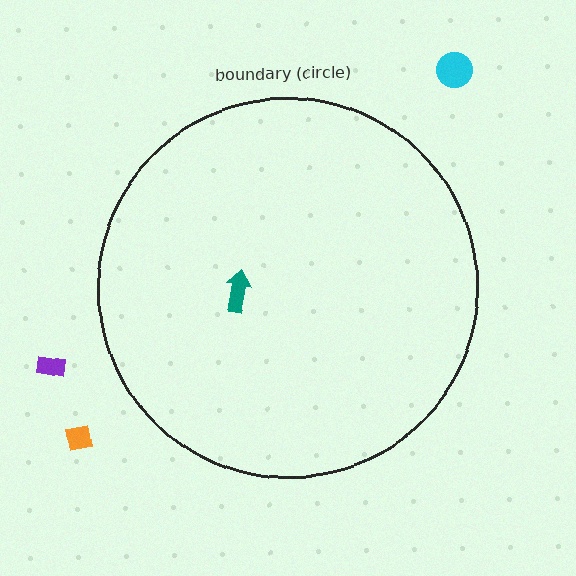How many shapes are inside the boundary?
1 inside, 3 outside.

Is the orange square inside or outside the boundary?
Outside.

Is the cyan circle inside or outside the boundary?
Outside.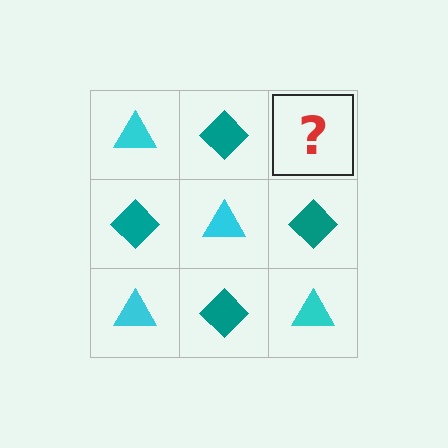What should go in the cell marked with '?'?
The missing cell should contain a cyan triangle.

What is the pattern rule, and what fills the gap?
The rule is that it alternates cyan triangle and teal diamond in a checkerboard pattern. The gap should be filled with a cyan triangle.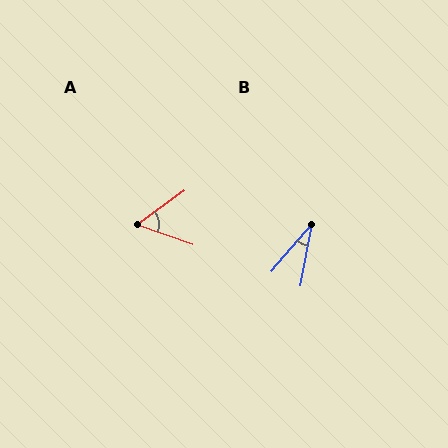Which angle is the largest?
A, at approximately 55 degrees.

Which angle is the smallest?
B, at approximately 30 degrees.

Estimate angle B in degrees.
Approximately 30 degrees.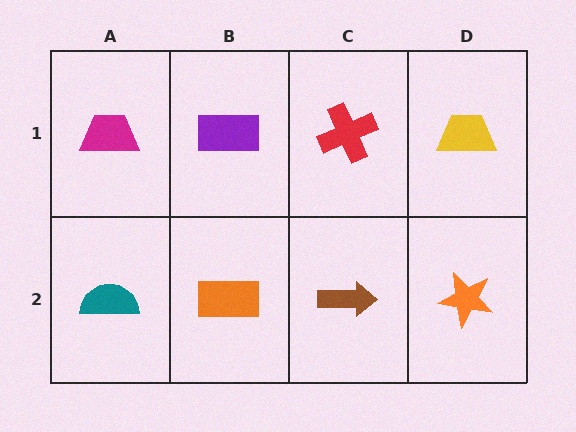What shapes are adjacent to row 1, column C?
A brown arrow (row 2, column C), a purple rectangle (row 1, column B), a yellow trapezoid (row 1, column D).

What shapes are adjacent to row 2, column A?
A magenta trapezoid (row 1, column A), an orange rectangle (row 2, column B).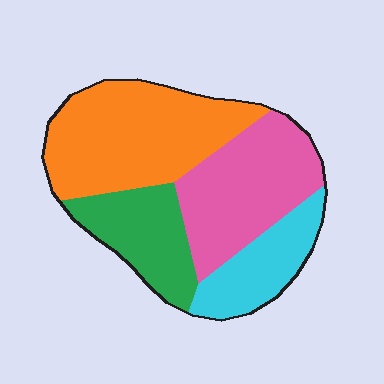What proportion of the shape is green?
Green covers around 20% of the shape.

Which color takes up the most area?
Orange, at roughly 35%.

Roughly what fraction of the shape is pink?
Pink takes up about one quarter (1/4) of the shape.